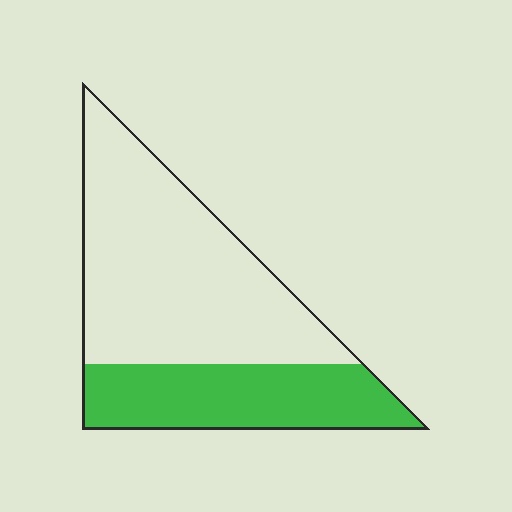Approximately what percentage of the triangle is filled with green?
Approximately 35%.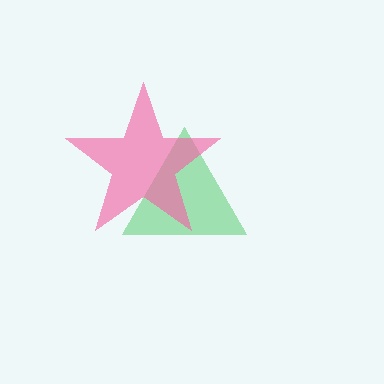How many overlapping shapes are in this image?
There are 2 overlapping shapes in the image.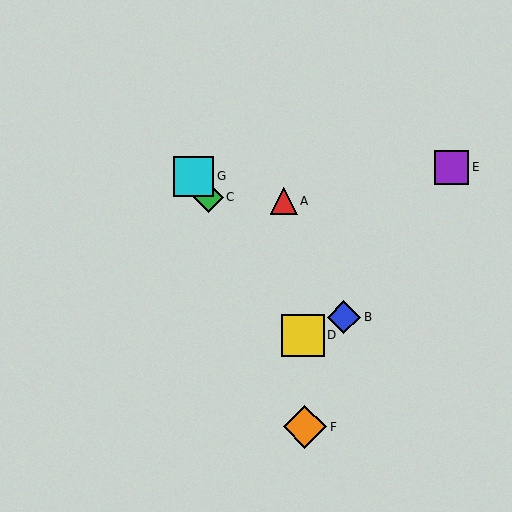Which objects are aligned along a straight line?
Objects C, D, G are aligned along a straight line.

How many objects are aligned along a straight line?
3 objects (C, D, G) are aligned along a straight line.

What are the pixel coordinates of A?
Object A is at (284, 201).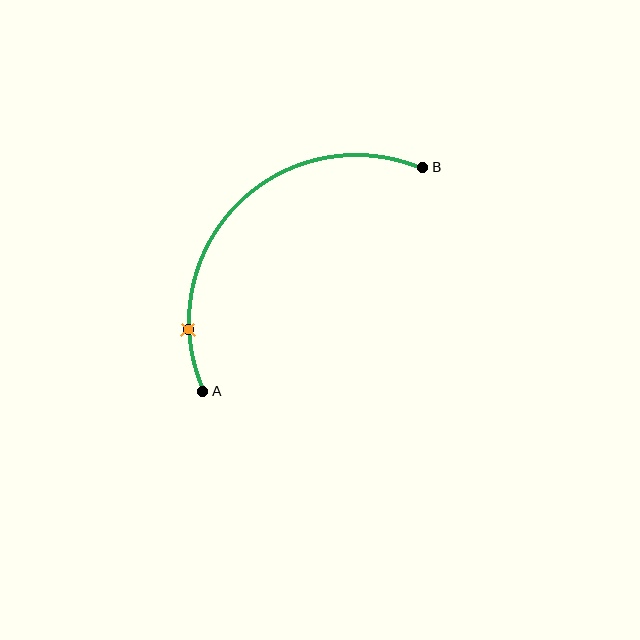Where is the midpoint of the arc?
The arc midpoint is the point on the curve farthest from the straight line joining A and B. It sits above and to the left of that line.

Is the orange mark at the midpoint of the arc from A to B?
No. The orange mark lies on the arc but is closer to endpoint A. The arc midpoint would be at the point on the curve equidistant along the arc from both A and B.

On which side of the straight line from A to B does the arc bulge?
The arc bulges above and to the left of the straight line connecting A and B.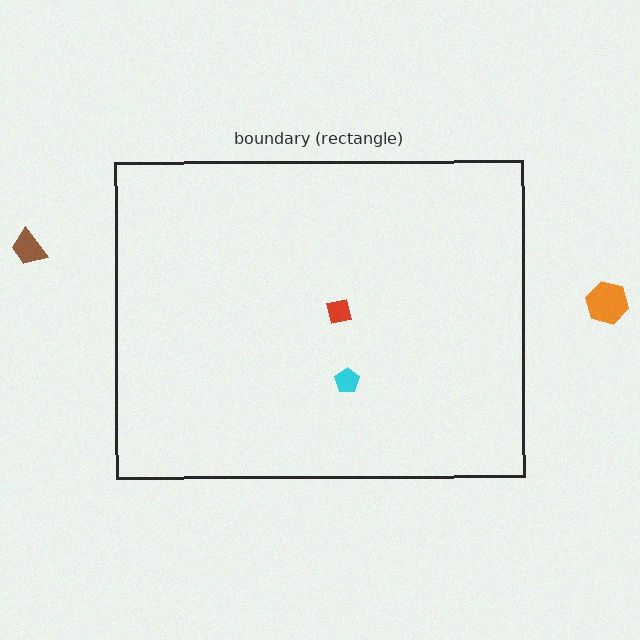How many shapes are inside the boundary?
2 inside, 2 outside.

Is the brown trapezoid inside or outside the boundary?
Outside.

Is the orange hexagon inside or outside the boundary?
Outside.